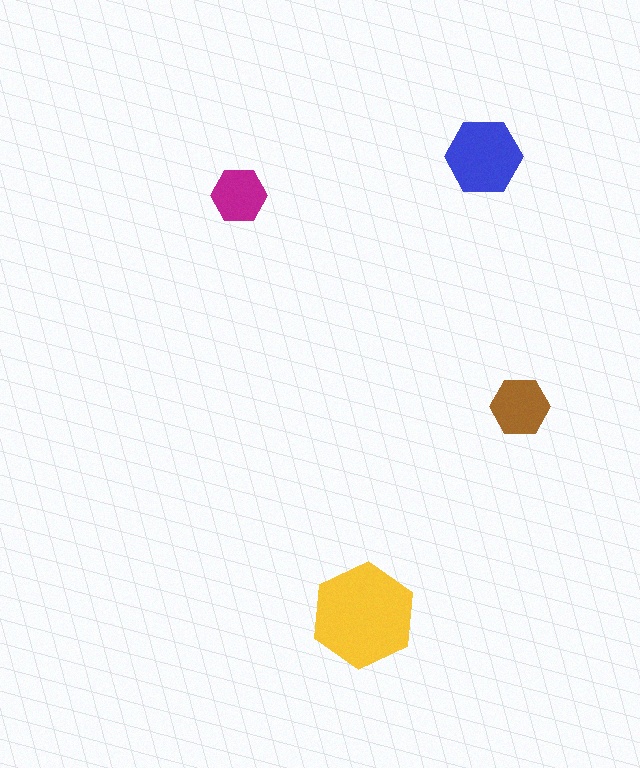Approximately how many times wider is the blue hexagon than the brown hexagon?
About 1.5 times wider.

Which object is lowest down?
The yellow hexagon is bottommost.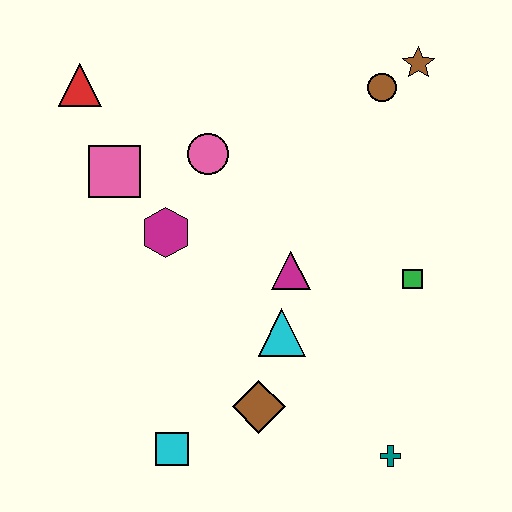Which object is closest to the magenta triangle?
The cyan triangle is closest to the magenta triangle.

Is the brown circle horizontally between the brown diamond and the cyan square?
No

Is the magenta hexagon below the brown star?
Yes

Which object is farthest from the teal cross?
The red triangle is farthest from the teal cross.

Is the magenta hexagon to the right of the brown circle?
No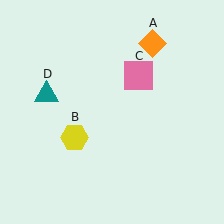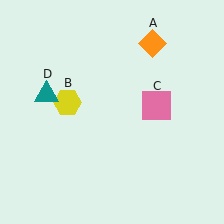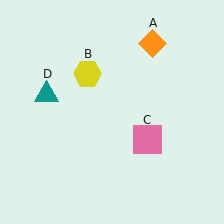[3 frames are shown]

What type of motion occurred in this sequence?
The yellow hexagon (object B), pink square (object C) rotated clockwise around the center of the scene.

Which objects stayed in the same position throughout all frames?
Orange diamond (object A) and teal triangle (object D) remained stationary.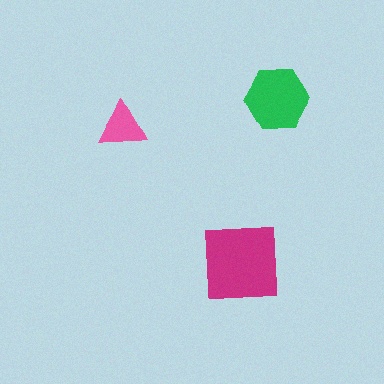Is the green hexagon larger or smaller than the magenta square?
Smaller.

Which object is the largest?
The magenta square.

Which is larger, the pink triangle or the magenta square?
The magenta square.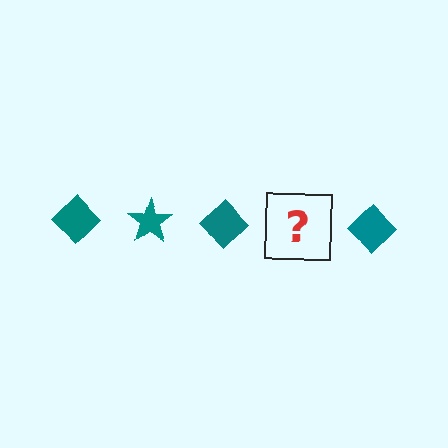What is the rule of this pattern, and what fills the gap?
The rule is that the pattern cycles through diamond, star shapes in teal. The gap should be filled with a teal star.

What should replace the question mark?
The question mark should be replaced with a teal star.